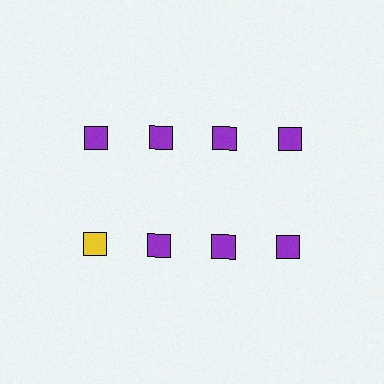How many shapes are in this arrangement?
There are 8 shapes arranged in a grid pattern.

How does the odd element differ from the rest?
It has a different color: yellow instead of purple.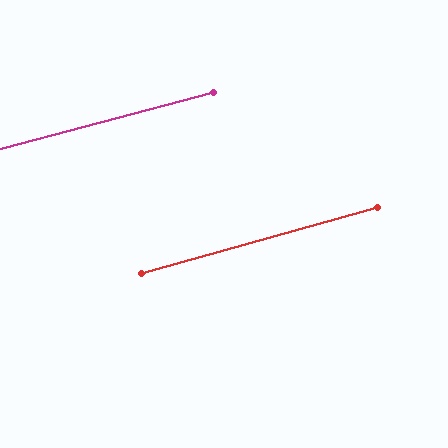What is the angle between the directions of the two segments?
Approximately 1 degree.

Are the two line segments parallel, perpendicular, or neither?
Parallel — their directions differ by only 0.9°.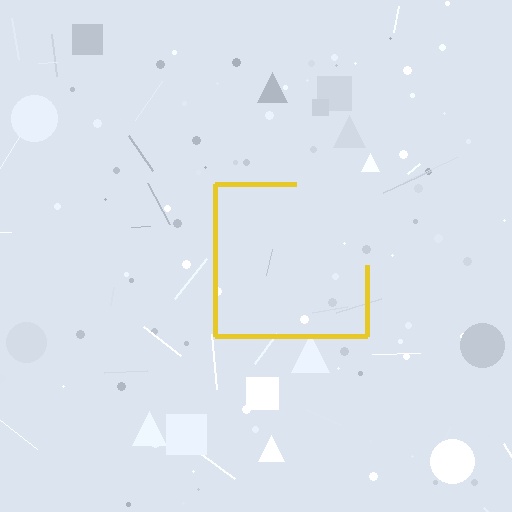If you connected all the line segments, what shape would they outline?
They would outline a square.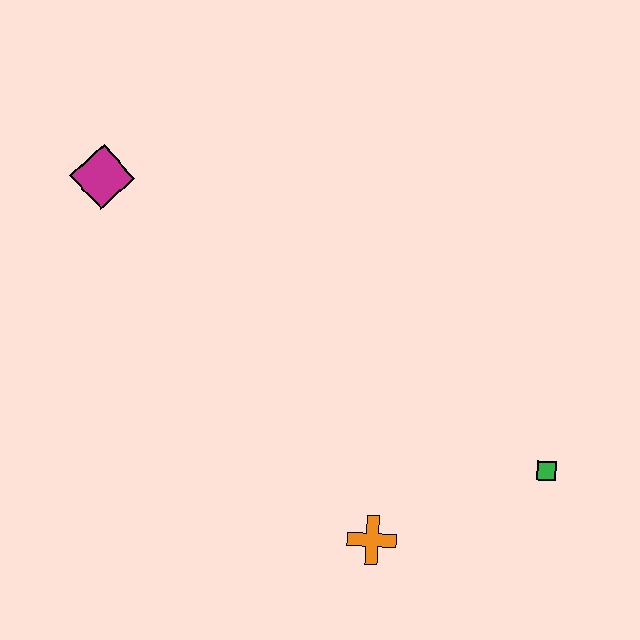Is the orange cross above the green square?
No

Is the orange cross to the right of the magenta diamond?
Yes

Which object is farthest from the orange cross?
The magenta diamond is farthest from the orange cross.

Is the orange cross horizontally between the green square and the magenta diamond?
Yes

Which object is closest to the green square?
The orange cross is closest to the green square.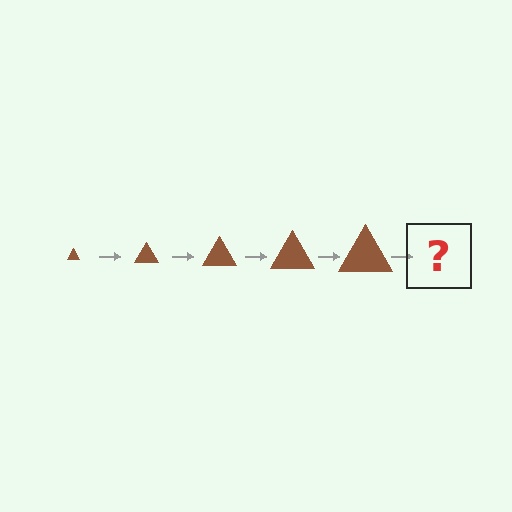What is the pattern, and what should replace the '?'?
The pattern is that the triangle gets progressively larger each step. The '?' should be a brown triangle, larger than the previous one.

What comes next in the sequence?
The next element should be a brown triangle, larger than the previous one.